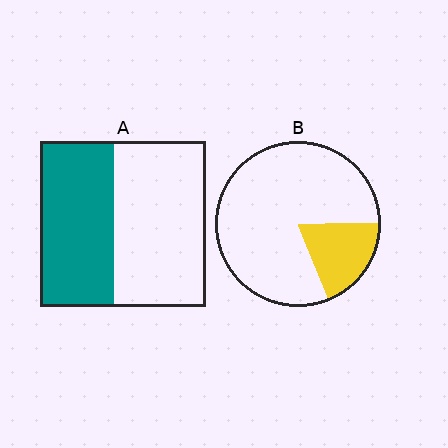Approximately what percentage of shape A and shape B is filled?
A is approximately 45% and B is approximately 20%.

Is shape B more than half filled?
No.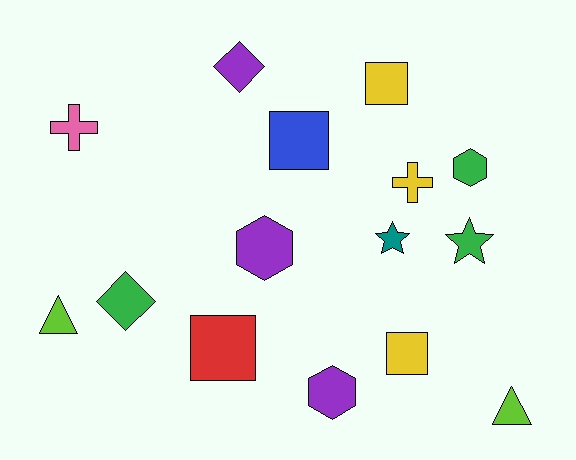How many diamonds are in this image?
There are 2 diamonds.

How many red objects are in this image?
There is 1 red object.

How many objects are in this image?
There are 15 objects.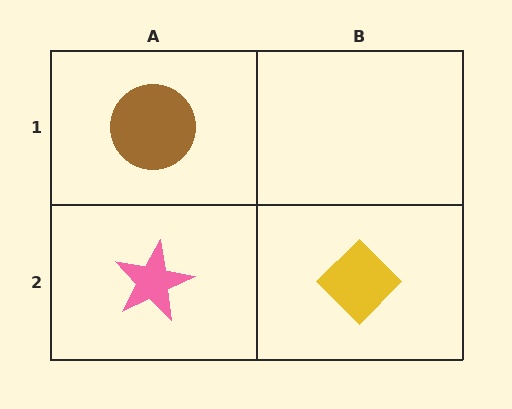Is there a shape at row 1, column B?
No, that cell is empty.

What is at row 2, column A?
A pink star.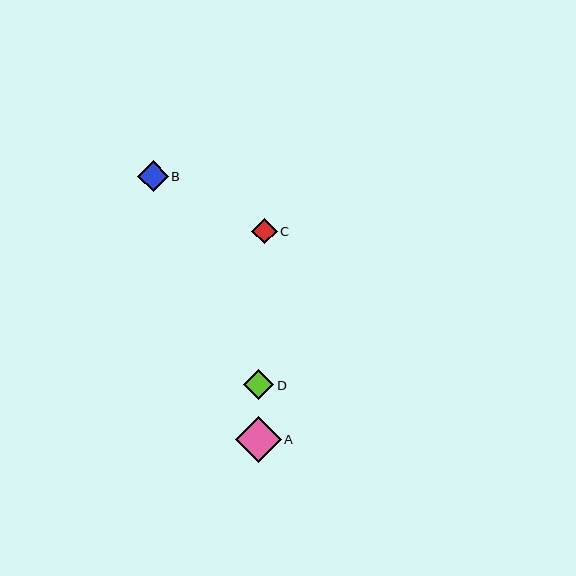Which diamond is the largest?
Diamond A is the largest with a size of approximately 46 pixels.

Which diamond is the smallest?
Diamond C is the smallest with a size of approximately 25 pixels.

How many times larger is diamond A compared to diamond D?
Diamond A is approximately 1.5 times the size of diamond D.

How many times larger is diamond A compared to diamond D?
Diamond A is approximately 1.5 times the size of diamond D.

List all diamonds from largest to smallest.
From largest to smallest: A, B, D, C.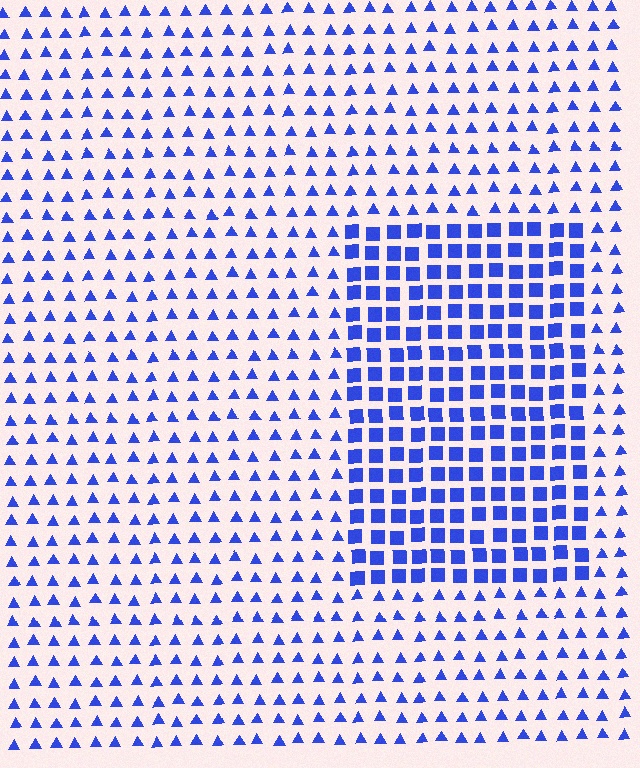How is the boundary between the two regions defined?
The boundary is defined by a change in element shape: squares inside vs. triangles outside. All elements share the same color and spacing.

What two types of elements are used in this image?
The image uses squares inside the rectangle region and triangles outside it.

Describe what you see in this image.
The image is filled with small blue elements arranged in a uniform grid. A rectangle-shaped region contains squares, while the surrounding area contains triangles. The boundary is defined purely by the change in element shape.